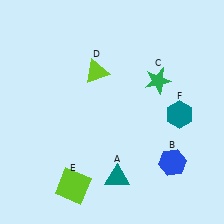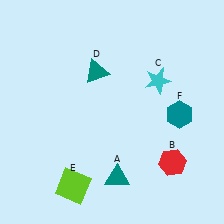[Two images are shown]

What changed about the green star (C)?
In Image 1, C is green. In Image 2, it changed to cyan.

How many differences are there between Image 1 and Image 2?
There are 3 differences between the two images.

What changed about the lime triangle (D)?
In Image 1, D is lime. In Image 2, it changed to teal.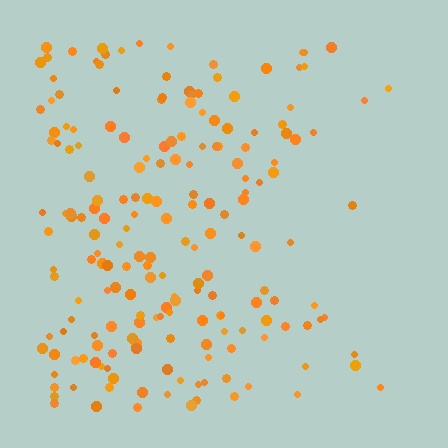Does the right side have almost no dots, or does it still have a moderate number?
Still a moderate number, just noticeably fewer than the left.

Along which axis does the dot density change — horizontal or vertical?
Horizontal.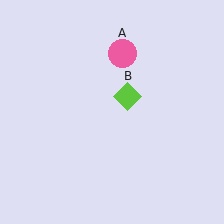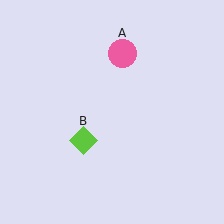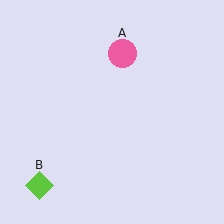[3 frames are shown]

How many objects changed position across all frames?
1 object changed position: lime diamond (object B).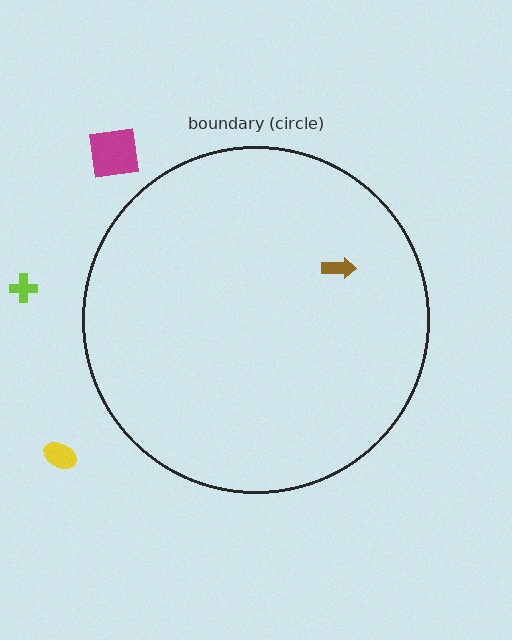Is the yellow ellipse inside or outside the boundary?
Outside.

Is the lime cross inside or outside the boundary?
Outside.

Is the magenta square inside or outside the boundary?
Outside.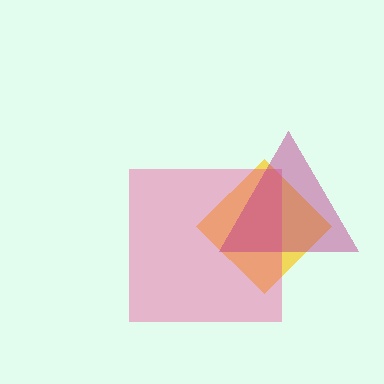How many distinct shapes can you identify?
There are 3 distinct shapes: a yellow diamond, a pink square, a magenta triangle.